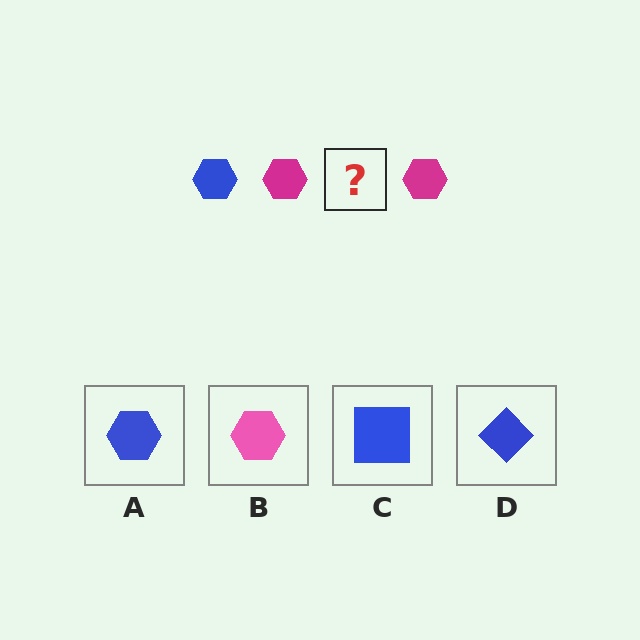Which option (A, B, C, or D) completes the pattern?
A.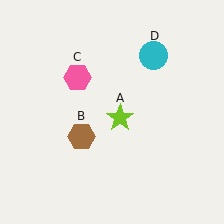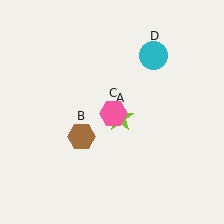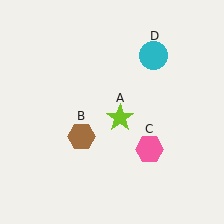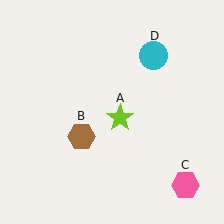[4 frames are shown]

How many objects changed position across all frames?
1 object changed position: pink hexagon (object C).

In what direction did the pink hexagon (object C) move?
The pink hexagon (object C) moved down and to the right.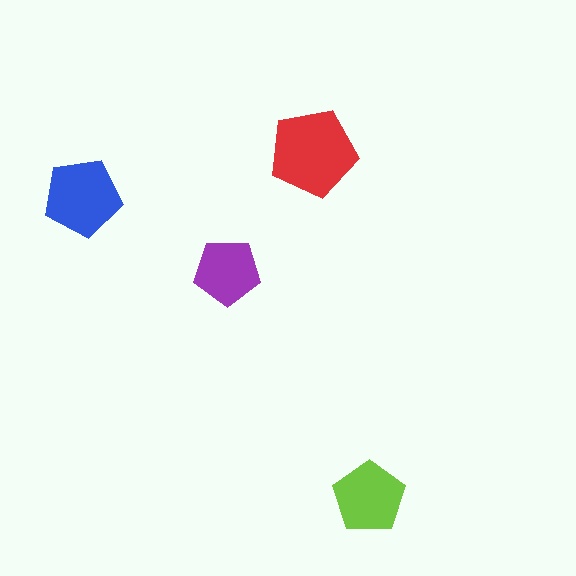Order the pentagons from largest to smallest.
the red one, the blue one, the lime one, the purple one.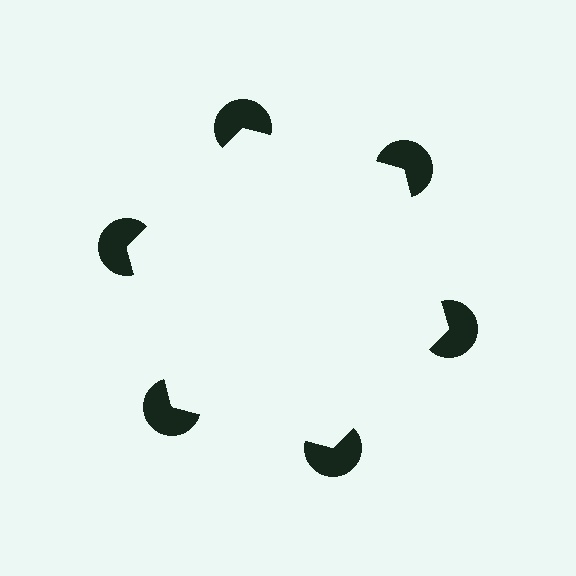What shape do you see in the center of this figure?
An illusory hexagon — its edges are inferred from the aligned wedge cuts in the pac-man discs, not physically drawn.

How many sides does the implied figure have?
6 sides.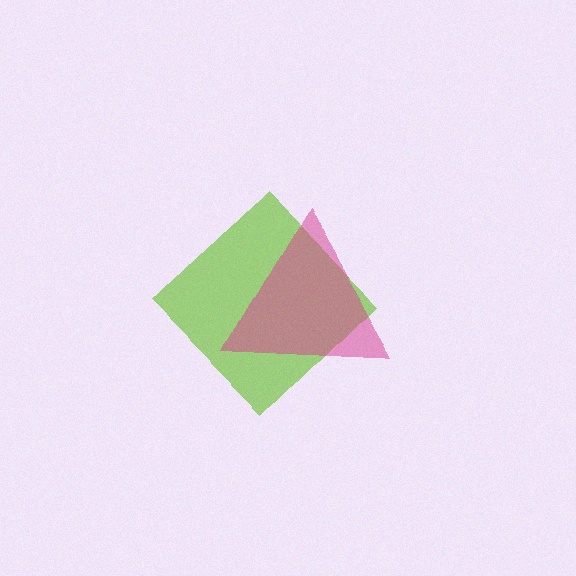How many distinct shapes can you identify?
There are 2 distinct shapes: a lime diamond, a magenta triangle.